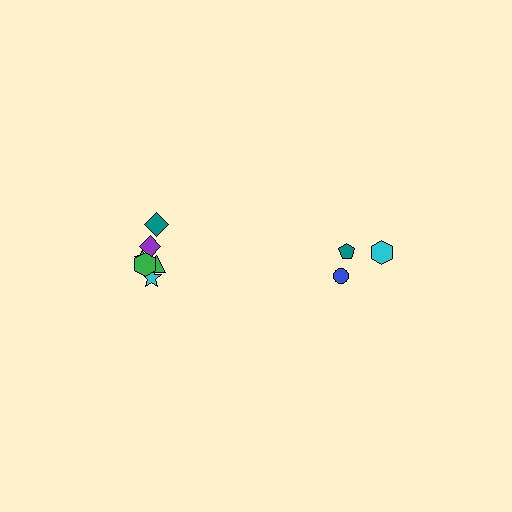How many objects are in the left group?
There are 6 objects.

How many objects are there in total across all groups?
There are 9 objects.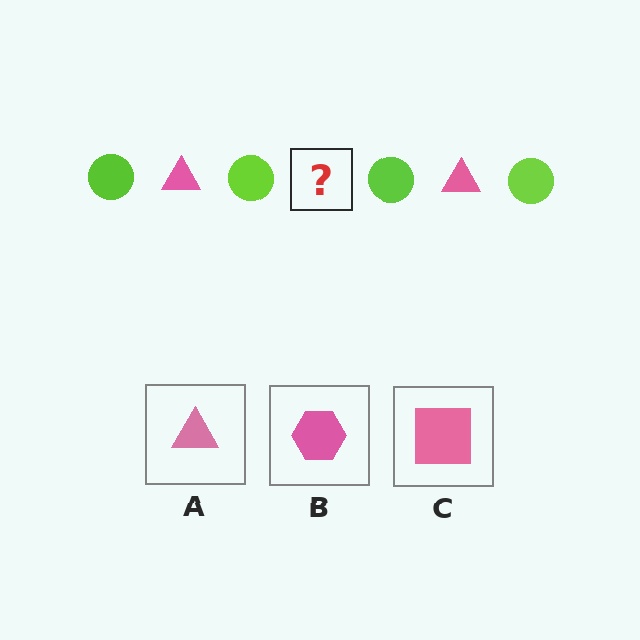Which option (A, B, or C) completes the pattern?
A.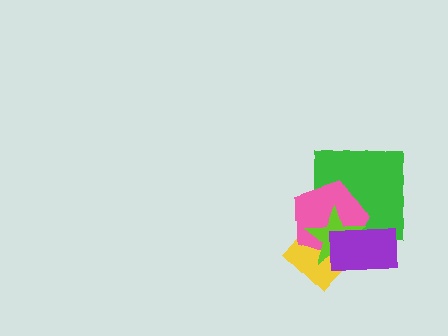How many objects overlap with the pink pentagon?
4 objects overlap with the pink pentagon.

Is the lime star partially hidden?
Yes, it is partially covered by another shape.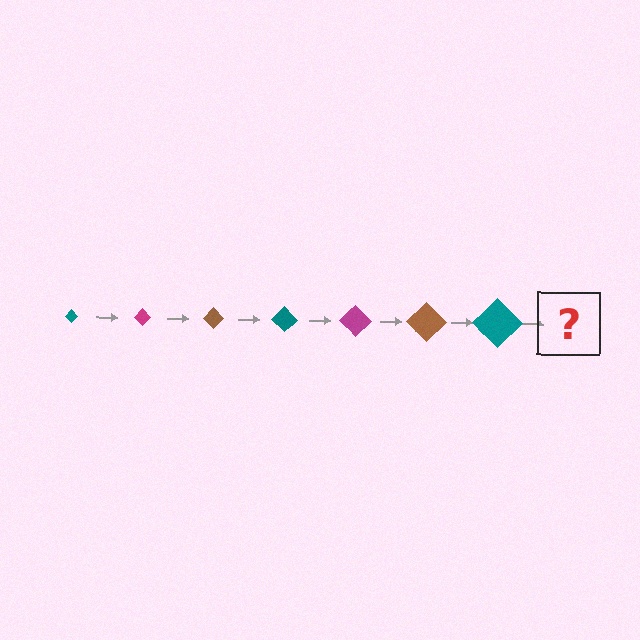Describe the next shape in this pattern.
It should be a magenta diamond, larger than the previous one.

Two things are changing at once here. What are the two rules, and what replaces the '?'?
The two rules are that the diamond grows larger each step and the color cycles through teal, magenta, and brown. The '?' should be a magenta diamond, larger than the previous one.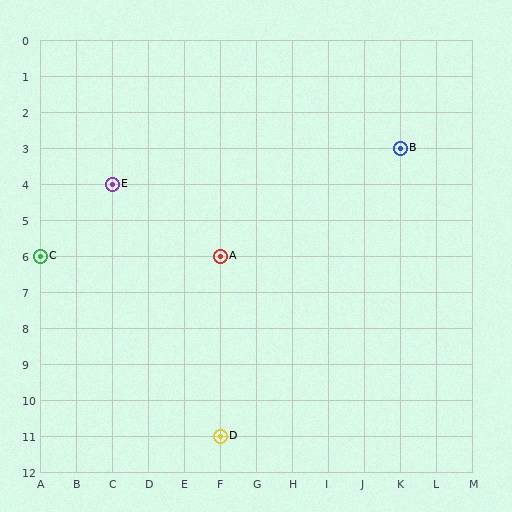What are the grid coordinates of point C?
Point C is at grid coordinates (A, 6).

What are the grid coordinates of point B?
Point B is at grid coordinates (K, 3).